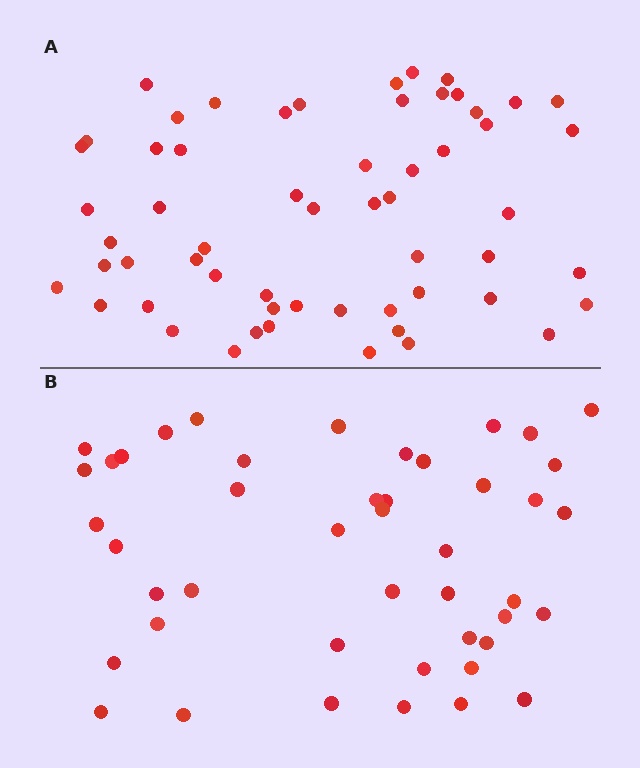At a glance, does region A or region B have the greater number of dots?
Region A (the top region) has more dots.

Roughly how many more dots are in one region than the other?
Region A has approximately 15 more dots than region B.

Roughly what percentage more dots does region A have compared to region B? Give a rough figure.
About 30% more.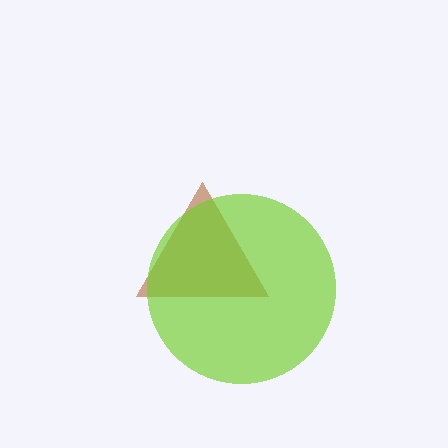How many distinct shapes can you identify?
There are 2 distinct shapes: a brown triangle, a lime circle.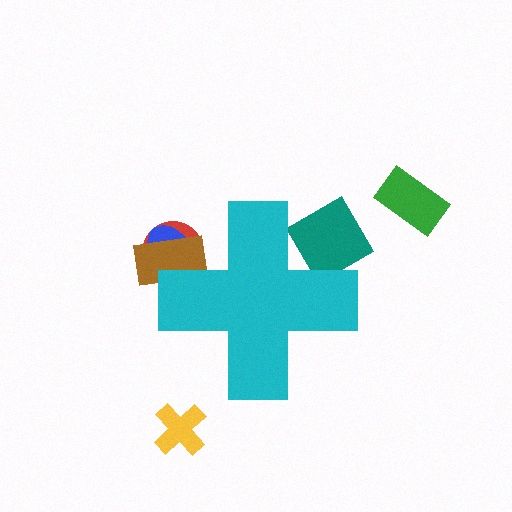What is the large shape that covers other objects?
A cyan cross.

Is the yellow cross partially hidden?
No, the yellow cross is fully visible.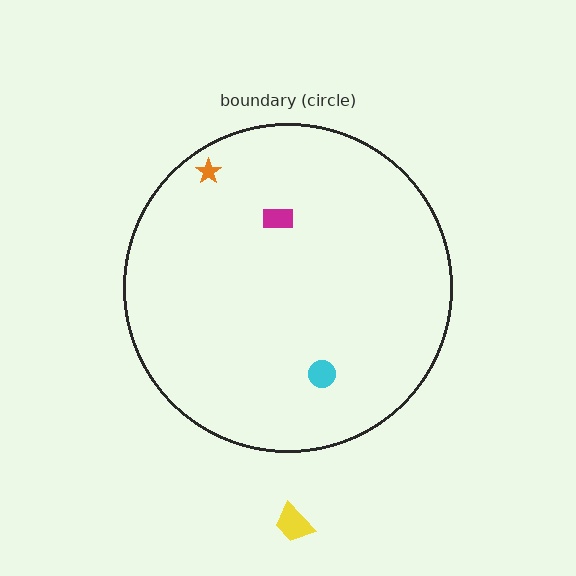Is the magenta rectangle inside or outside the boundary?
Inside.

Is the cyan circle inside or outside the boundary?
Inside.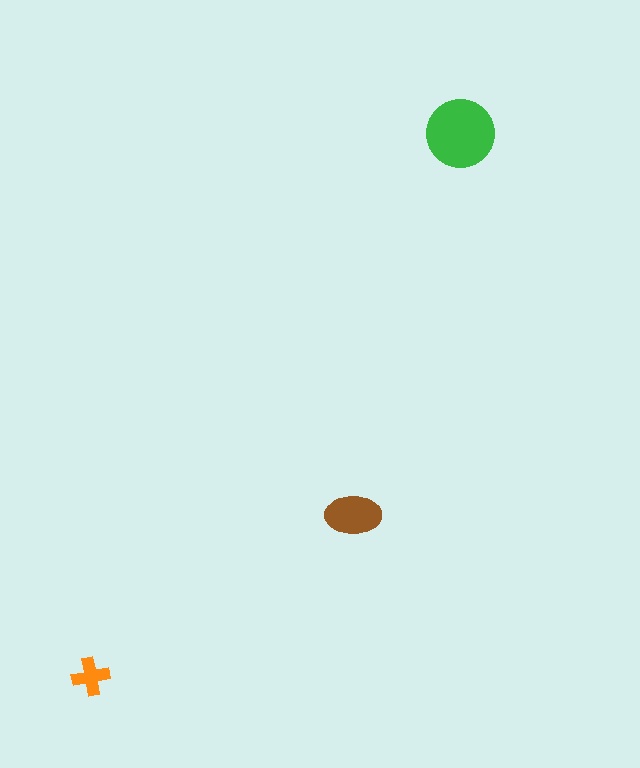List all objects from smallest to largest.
The orange cross, the brown ellipse, the green circle.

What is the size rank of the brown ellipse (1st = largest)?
2nd.